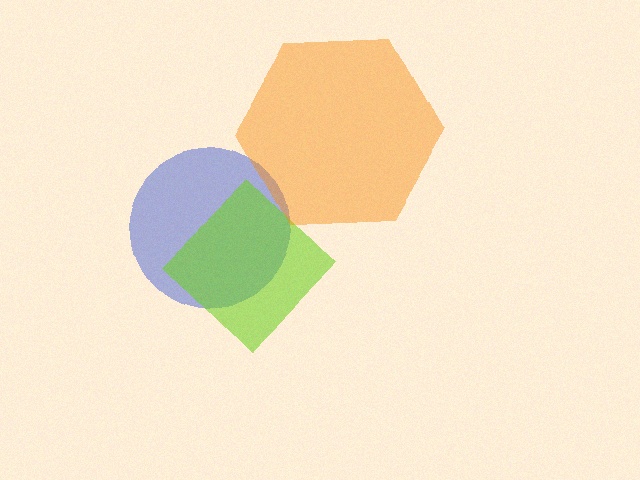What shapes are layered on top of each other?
The layered shapes are: a blue circle, a lime diamond, an orange hexagon.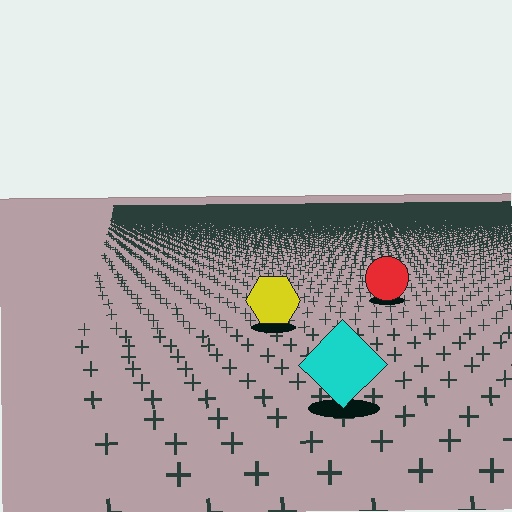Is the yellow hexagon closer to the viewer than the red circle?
Yes. The yellow hexagon is closer — you can tell from the texture gradient: the ground texture is coarser near it.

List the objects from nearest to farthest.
From nearest to farthest: the cyan diamond, the yellow hexagon, the red circle.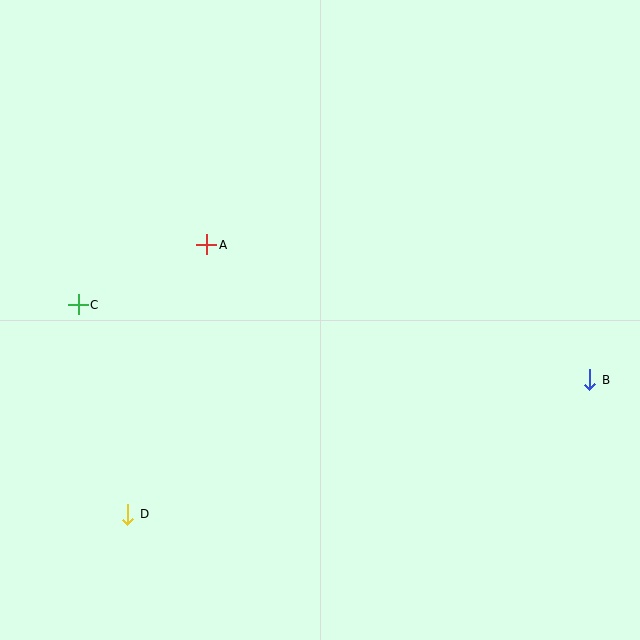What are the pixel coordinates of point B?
Point B is at (590, 380).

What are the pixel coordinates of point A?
Point A is at (207, 245).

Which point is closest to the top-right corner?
Point B is closest to the top-right corner.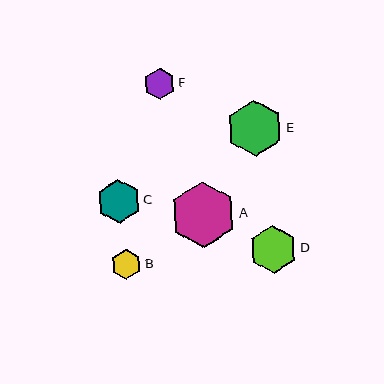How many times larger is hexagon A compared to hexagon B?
Hexagon A is approximately 2.2 times the size of hexagon B.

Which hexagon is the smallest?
Hexagon B is the smallest with a size of approximately 30 pixels.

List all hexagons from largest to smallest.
From largest to smallest: A, E, D, C, F, B.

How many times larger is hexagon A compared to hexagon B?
Hexagon A is approximately 2.2 times the size of hexagon B.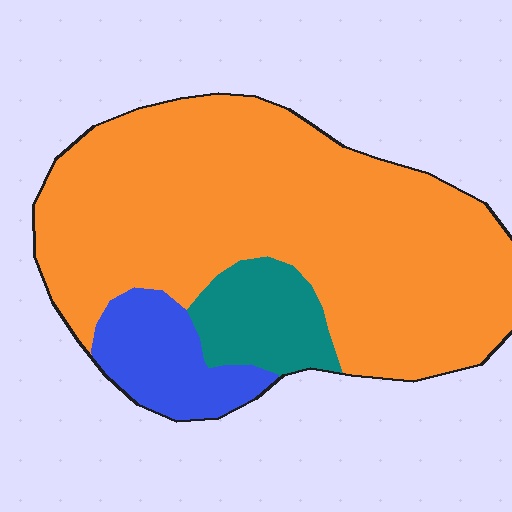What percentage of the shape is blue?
Blue covers roughly 10% of the shape.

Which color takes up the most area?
Orange, at roughly 75%.